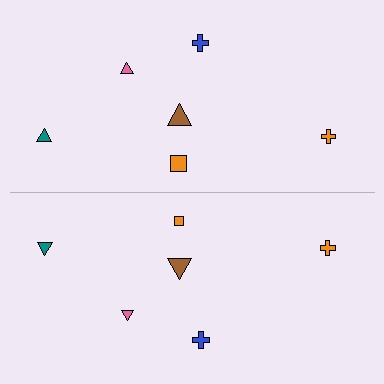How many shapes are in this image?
There are 12 shapes in this image.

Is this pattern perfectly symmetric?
No, the pattern is not perfectly symmetric. The orange square on the bottom side has a different size than its mirror counterpart.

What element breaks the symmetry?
The orange square on the bottom side has a different size than its mirror counterpart.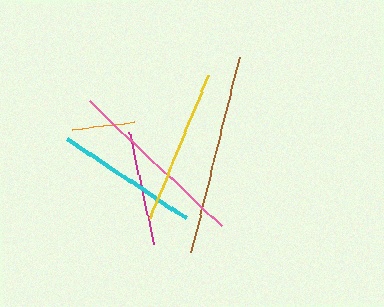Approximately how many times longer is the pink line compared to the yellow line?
The pink line is approximately 1.2 times the length of the yellow line.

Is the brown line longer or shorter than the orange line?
The brown line is longer than the orange line.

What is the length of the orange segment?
The orange segment is approximately 62 pixels long.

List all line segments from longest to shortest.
From longest to shortest: brown, pink, yellow, cyan, magenta, orange.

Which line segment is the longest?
The brown line is the longest at approximately 201 pixels.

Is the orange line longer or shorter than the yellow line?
The yellow line is longer than the orange line.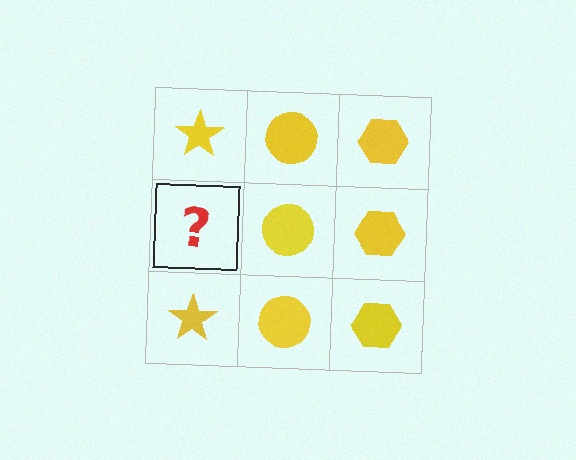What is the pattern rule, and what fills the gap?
The rule is that each column has a consistent shape. The gap should be filled with a yellow star.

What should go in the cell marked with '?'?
The missing cell should contain a yellow star.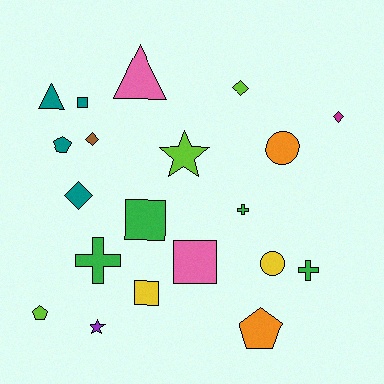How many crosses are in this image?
There are 3 crosses.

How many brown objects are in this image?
There is 1 brown object.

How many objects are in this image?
There are 20 objects.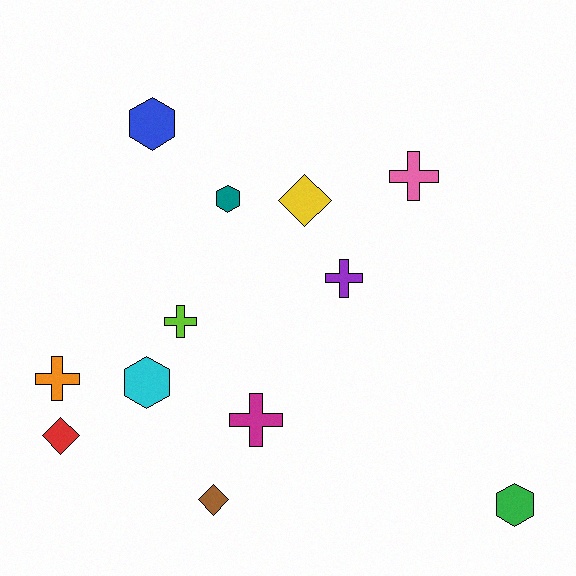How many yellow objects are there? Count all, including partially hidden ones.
There is 1 yellow object.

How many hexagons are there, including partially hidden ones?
There are 4 hexagons.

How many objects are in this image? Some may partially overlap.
There are 12 objects.